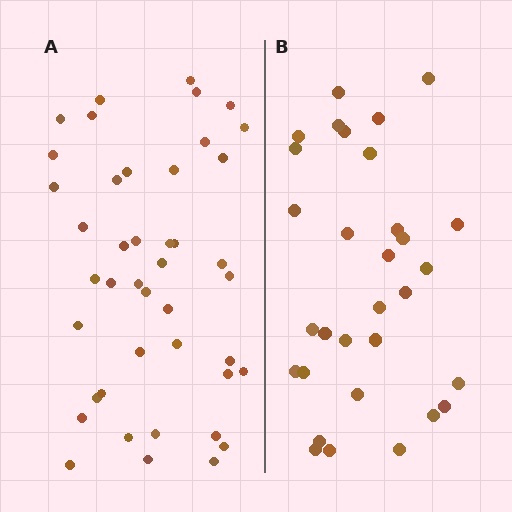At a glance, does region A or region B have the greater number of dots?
Region A (the left region) has more dots.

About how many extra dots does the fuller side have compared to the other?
Region A has roughly 12 or so more dots than region B.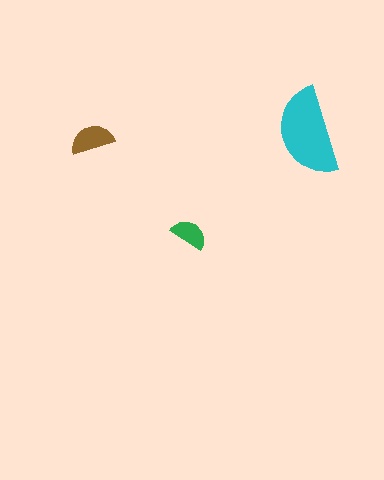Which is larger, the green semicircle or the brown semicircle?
The brown one.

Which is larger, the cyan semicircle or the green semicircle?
The cyan one.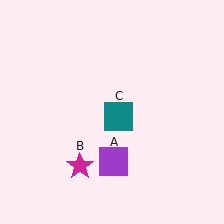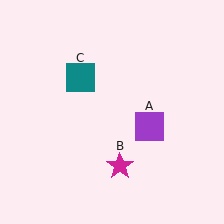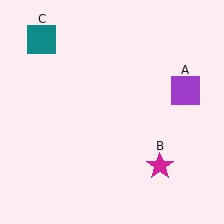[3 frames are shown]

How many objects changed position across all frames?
3 objects changed position: purple square (object A), magenta star (object B), teal square (object C).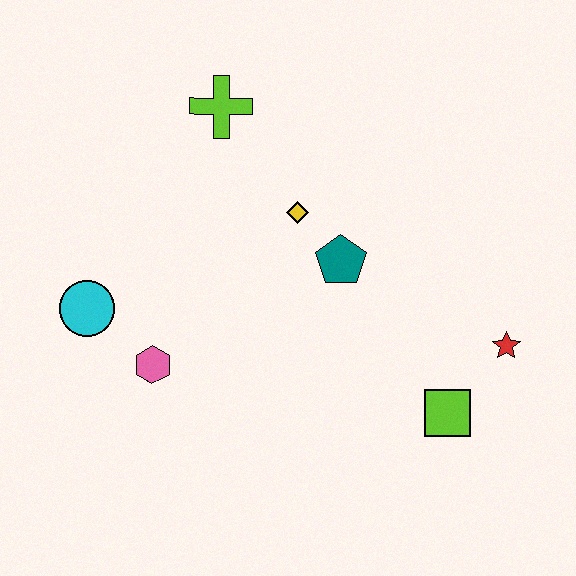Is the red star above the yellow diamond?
No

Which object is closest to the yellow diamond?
The teal pentagon is closest to the yellow diamond.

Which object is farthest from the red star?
The cyan circle is farthest from the red star.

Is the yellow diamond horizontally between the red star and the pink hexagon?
Yes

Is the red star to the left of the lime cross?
No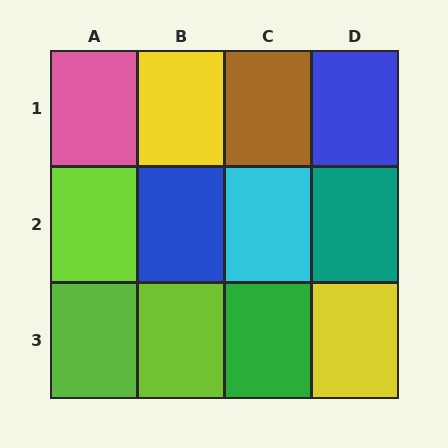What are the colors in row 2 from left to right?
Lime, blue, cyan, teal.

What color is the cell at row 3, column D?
Yellow.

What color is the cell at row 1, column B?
Yellow.